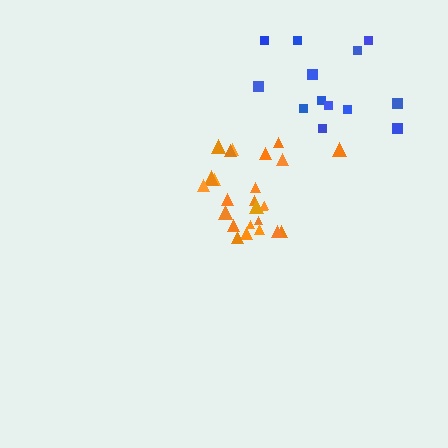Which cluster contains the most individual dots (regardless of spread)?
Orange (26).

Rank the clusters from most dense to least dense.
orange, blue.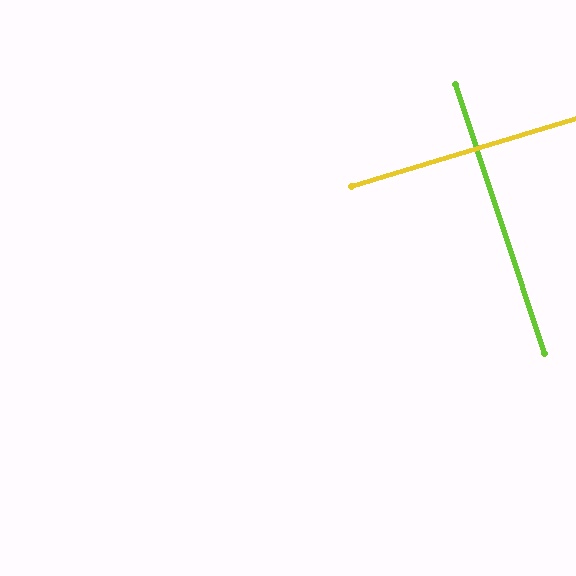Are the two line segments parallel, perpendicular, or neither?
Perpendicular — they meet at approximately 89°.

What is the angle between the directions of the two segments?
Approximately 89 degrees.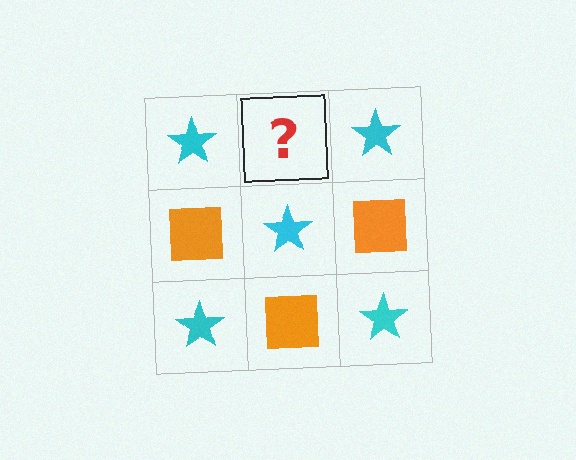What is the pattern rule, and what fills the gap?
The rule is that it alternates cyan star and orange square in a checkerboard pattern. The gap should be filled with an orange square.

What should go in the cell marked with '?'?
The missing cell should contain an orange square.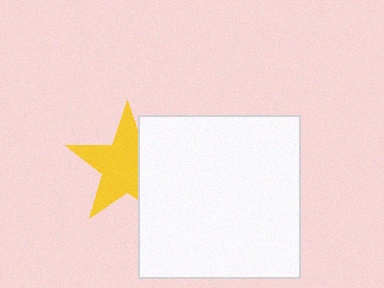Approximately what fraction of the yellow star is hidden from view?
Roughly 34% of the yellow star is hidden behind the white square.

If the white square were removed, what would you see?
You would see the complete yellow star.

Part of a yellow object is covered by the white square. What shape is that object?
It is a star.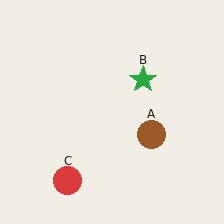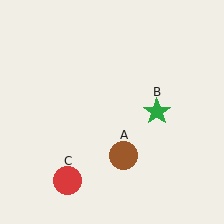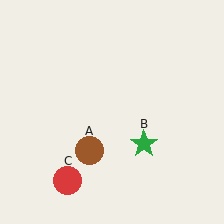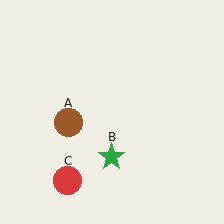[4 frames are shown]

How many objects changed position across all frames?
2 objects changed position: brown circle (object A), green star (object B).